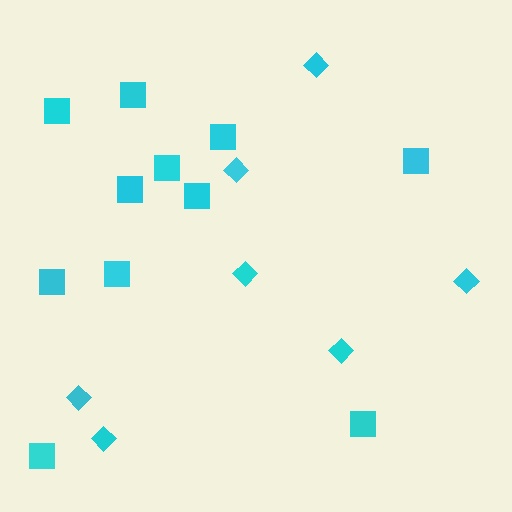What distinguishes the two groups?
There are 2 groups: one group of diamonds (7) and one group of squares (11).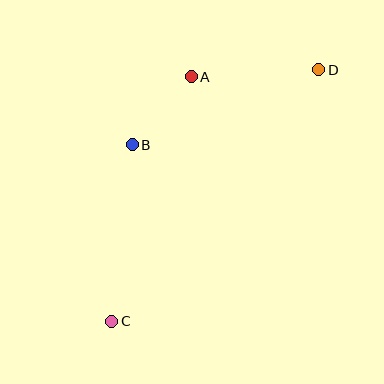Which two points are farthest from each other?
Points C and D are farthest from each other.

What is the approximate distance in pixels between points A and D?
The distance between A and D is approximately 128 pixels.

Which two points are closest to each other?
Points A and B are closest to each other.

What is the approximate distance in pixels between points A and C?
The distance between A and C is approximately 257 pixels.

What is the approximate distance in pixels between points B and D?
The distance between B and D is approximately 201 pixels.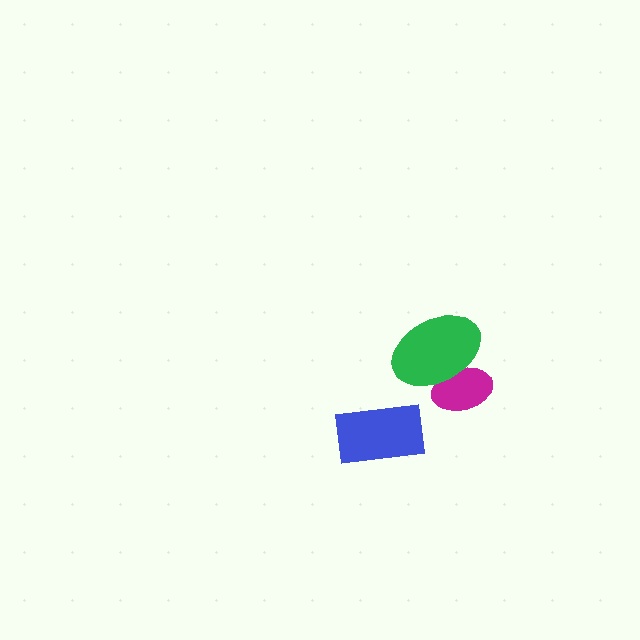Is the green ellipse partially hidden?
No, no other shape covers it.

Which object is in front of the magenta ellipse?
The green ellipse is in front of the magenta ellipse.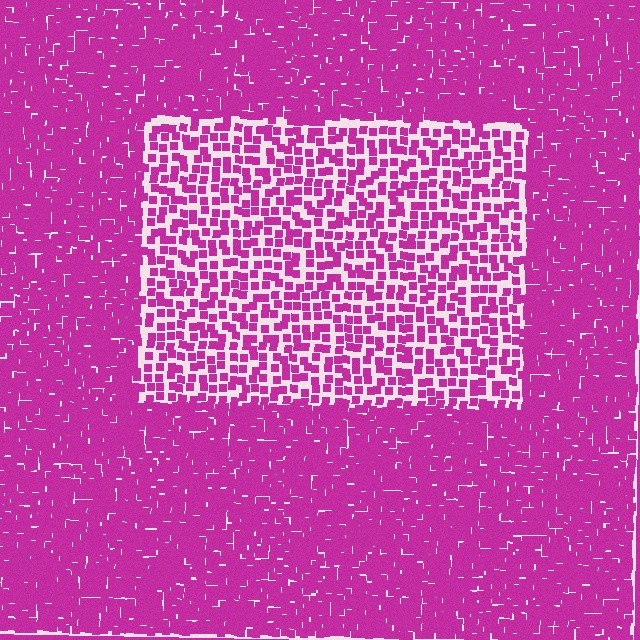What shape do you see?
I see a rectangle.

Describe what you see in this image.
The image contains small magenta elements arranged at two different densities. A rectangle-shaped region is visible where the elements are less densely packed than the surrounding area.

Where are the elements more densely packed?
The elements are more densely packed outside the rectangle boundary.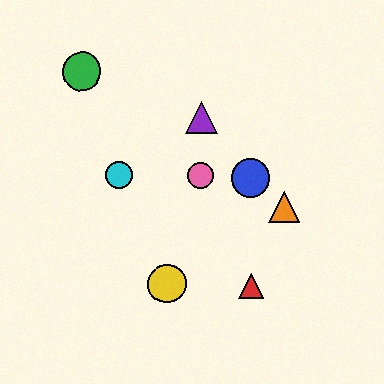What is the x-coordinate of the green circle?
The green circle is at x≈82.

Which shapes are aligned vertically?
The red triangle, the blue circle are aligned vertically.